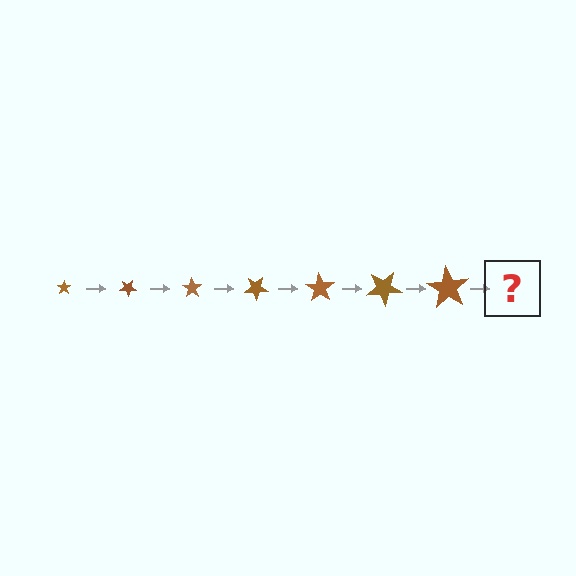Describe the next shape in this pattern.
It should be a star, larger than the previous one and rotated 245 degrees from the start.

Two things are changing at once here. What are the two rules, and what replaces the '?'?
The two rules are that the star grows larger each step and it rotates 35 degrees each step. The '?' should be a star, larger than the previous one and rotated 245 degrees from the start.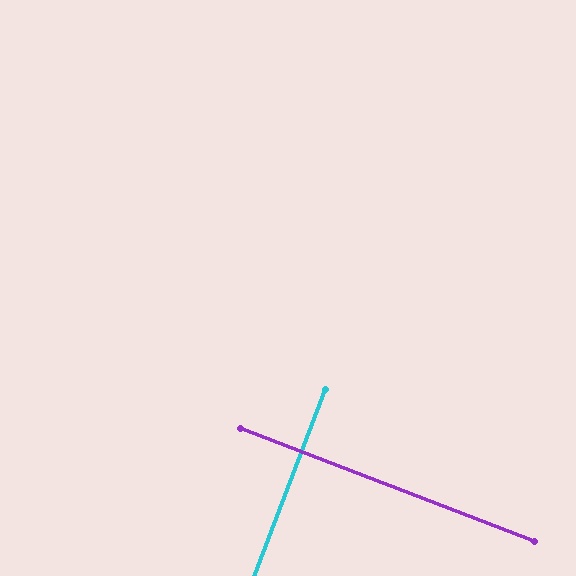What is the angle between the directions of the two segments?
Approximately 90 degrees.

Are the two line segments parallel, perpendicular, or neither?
Perpendicular — they meet at approximately 90°.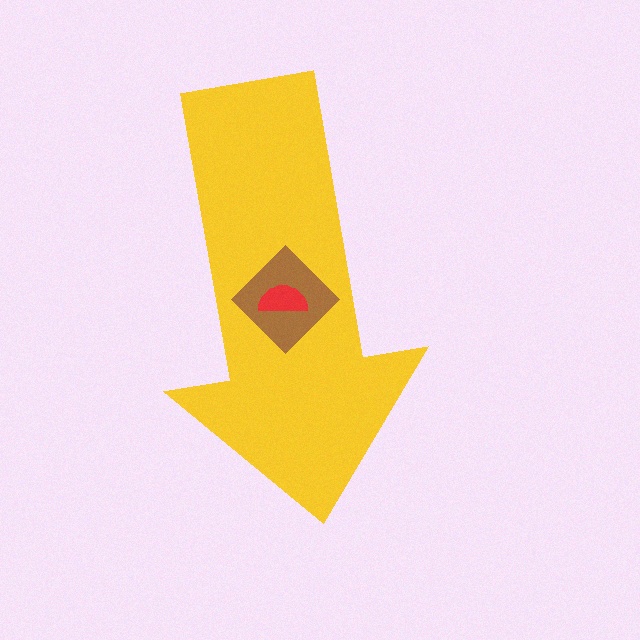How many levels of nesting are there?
3.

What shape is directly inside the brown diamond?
The red semicircle.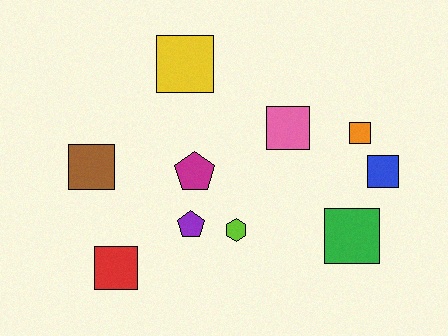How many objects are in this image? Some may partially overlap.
There are 10 objects.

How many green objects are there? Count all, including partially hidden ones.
There is 1 green object.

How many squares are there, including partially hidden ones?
There are 7 squares.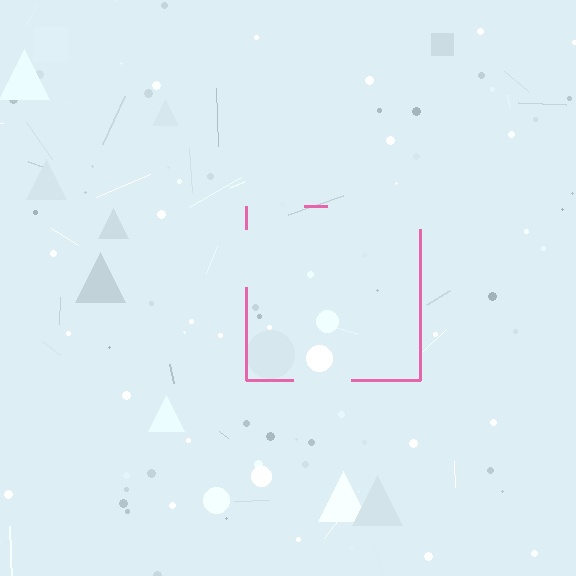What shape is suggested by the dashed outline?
The dashed outline suggests a square.